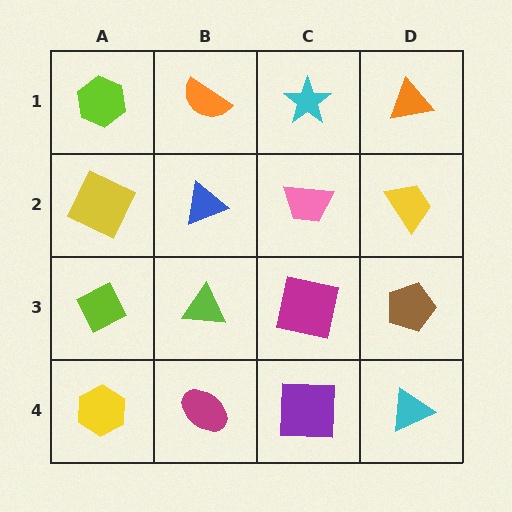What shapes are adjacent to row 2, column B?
An orange semicircle (row 1, column B), a lime triangle (row 3, column B), a yellow square (row 2, column A), a pink trapezoid (row 2, column C).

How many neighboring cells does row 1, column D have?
2.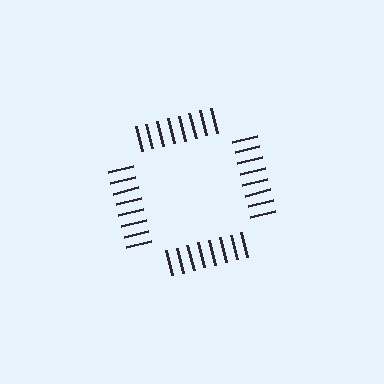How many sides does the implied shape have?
4 sides — the line-ends trace a square.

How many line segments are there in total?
32 — 8 along each of the 4 edges.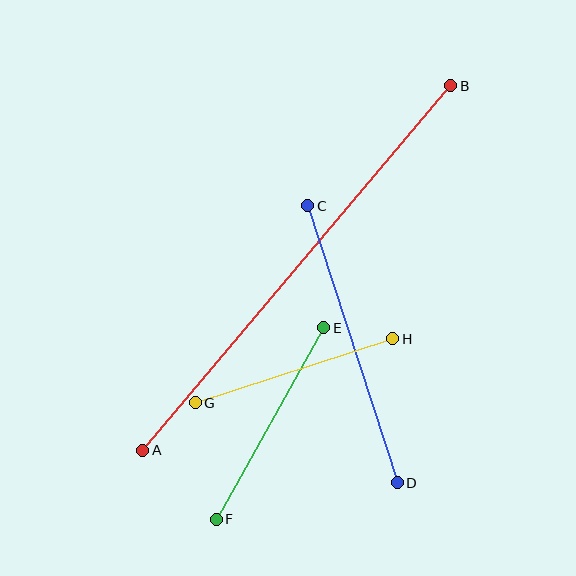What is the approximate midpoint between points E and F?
The midpoint is at approximately (270, 423) pixels.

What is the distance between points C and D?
The distance is approximately 291 pixels.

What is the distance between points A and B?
The distance is approximately 478 pixels.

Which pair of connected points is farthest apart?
Points A and B are farthest apart.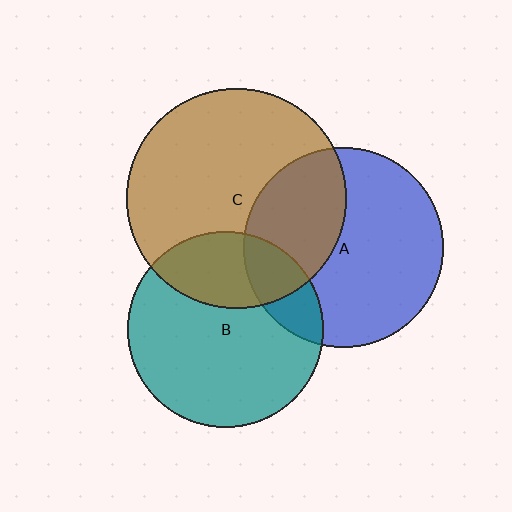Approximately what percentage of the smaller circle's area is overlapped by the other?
Approximately 30%.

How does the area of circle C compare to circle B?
Approximately 1.3 times.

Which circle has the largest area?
Circle C (brown).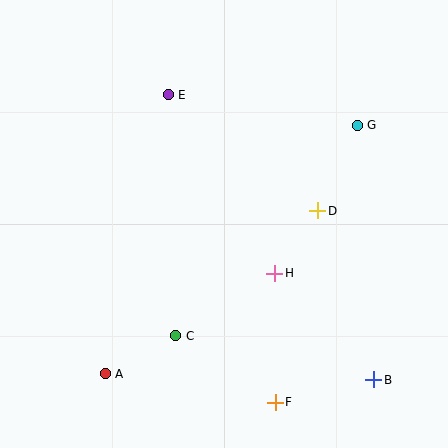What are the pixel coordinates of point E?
Point E is at (168, 95).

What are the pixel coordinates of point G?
Point G is at (357, 125).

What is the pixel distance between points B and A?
The distance between B and A is 268 pixels.